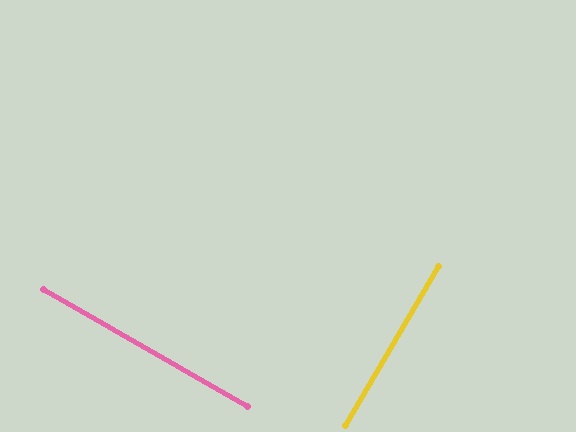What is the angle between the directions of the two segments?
Approximately 89 degrees.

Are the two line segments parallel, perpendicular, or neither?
Perpendicular — they meet at approximately 89°.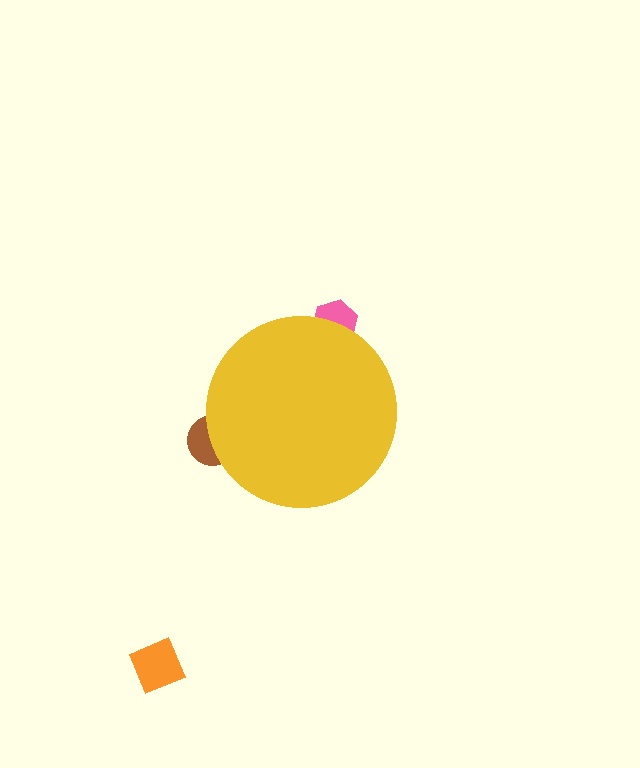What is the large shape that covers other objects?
A yellow circle.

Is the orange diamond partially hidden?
No, the orange diamond is fully visible.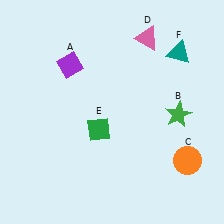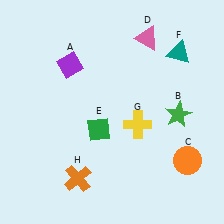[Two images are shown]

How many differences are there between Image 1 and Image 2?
There are 2 differences between the two images.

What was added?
A yellow cross (G), an orange cross (H) were added in Image 2.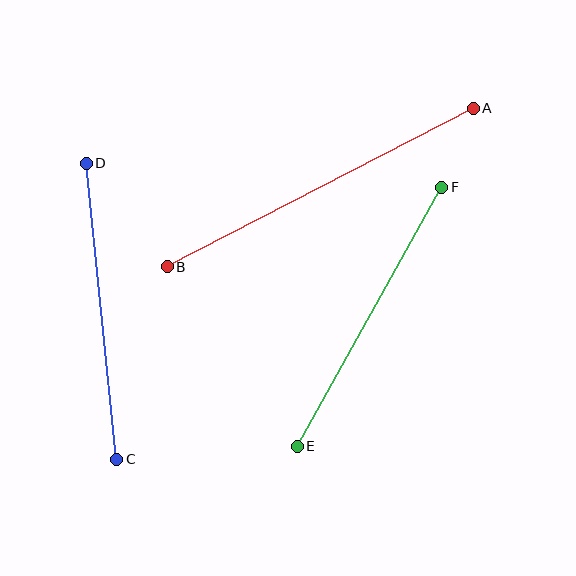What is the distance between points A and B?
The distance is approximately 345 pixels.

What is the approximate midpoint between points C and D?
The midpoint is at approximately (102, 311) pixels.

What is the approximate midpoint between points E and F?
The midpoint is at approximately (369, 317) pixels.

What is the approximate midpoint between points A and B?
The midpoint is at approximately (320, 187) pixels.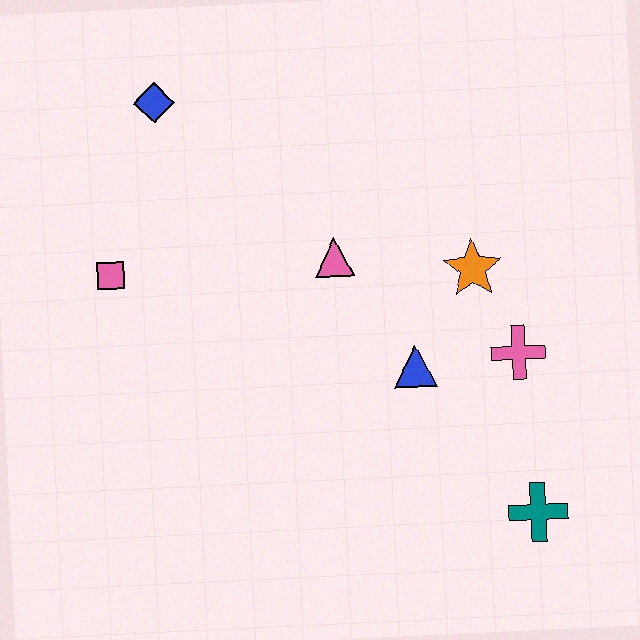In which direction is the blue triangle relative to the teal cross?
The blue triangle is above the teal cross.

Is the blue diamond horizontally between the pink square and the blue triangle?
Yes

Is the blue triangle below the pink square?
Yes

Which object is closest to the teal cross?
The pink cross is closest to the teal cross.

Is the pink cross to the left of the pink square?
No